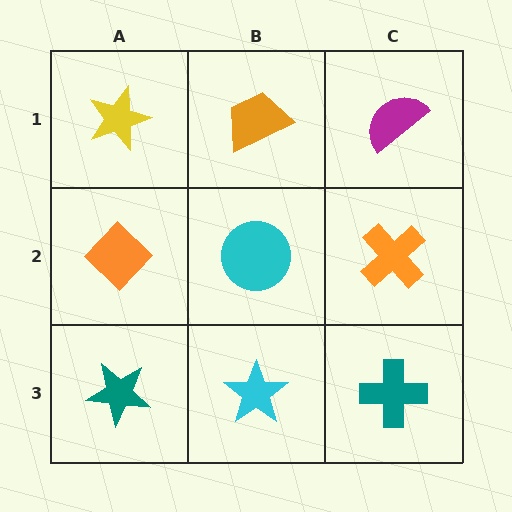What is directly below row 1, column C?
An orange cross.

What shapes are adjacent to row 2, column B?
An orange trapezoid (row 1, column B), a cyan star (row 3, column B), an orange diamond (row 2, column A), an orange cross (row 2, column C).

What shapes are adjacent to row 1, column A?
An orange diamond (row 2, column A), an orange trapezoid (row 1, column B).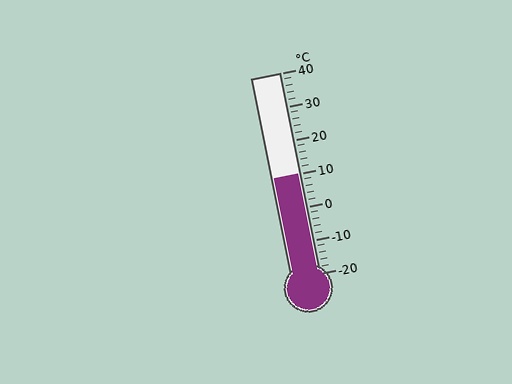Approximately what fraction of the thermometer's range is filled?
The thermometer is filled to approximately 50% of its range.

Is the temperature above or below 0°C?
The temperature is above 0°C.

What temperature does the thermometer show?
The thermometer shows approximately 10°C.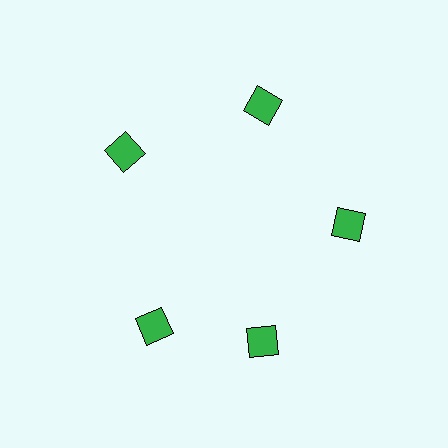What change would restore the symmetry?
The symmetry would be restored by rotating it back into even spacing with its neighbors so that all 5 squares sit at equal angles and equal distance from the center.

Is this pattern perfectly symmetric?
No. The 5 green squares are arranged in a ring, but one element near the 8 o'clock position is rotated out of alignment along the ring, breaking the 5-fold rotational symmetry.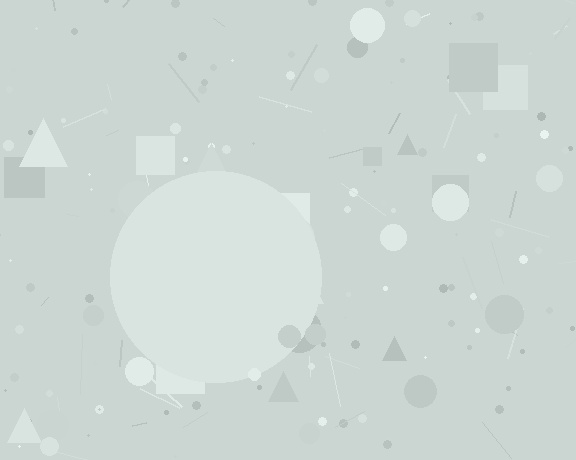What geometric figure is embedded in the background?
A circle is embedded in the background.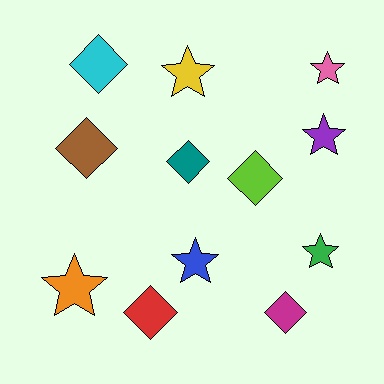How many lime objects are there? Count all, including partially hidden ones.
There is 1 lime object.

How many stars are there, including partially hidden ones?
There are 6 stars.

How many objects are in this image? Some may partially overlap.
There are 12 objects.